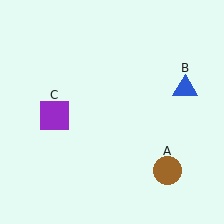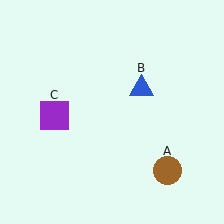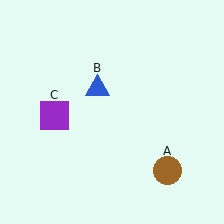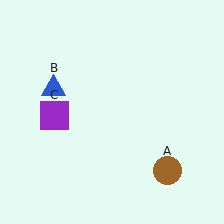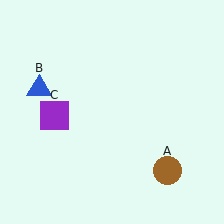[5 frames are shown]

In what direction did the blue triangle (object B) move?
The blue triangle (object B) moved left.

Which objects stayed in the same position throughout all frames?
Brown circle (object A) and purple square (object C) remained stationary.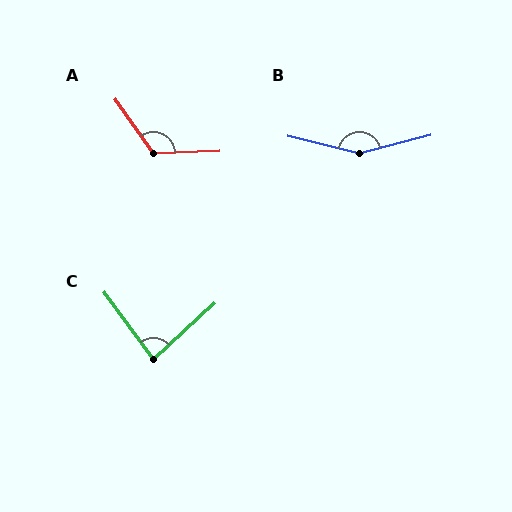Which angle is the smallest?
C, at approximately 84 degrees.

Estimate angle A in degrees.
Approximately 123 degrees.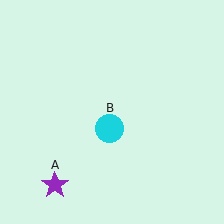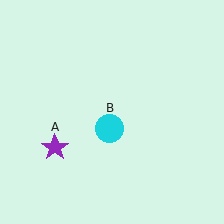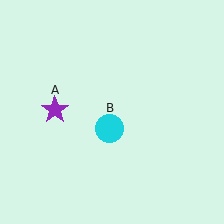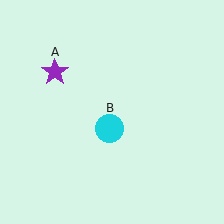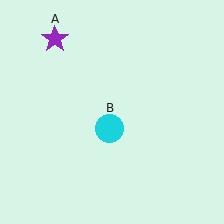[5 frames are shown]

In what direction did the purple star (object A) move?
The purple star (object A) moved up.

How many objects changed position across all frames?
1 object changed position: purple star (object A).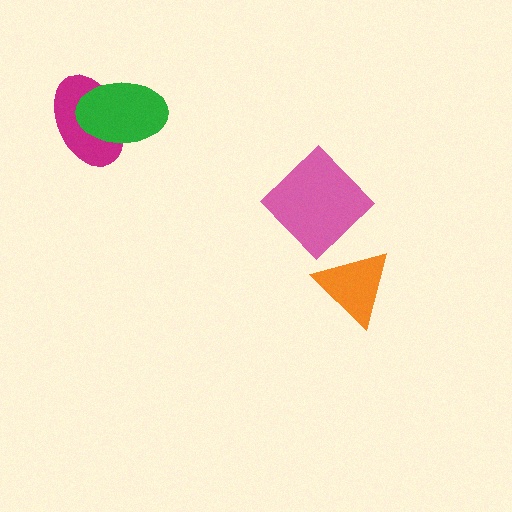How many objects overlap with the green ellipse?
1 object overlaps with the green ellipse.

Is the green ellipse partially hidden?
No, no other shape covers it.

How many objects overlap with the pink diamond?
0 objects overlap with the pink diamond.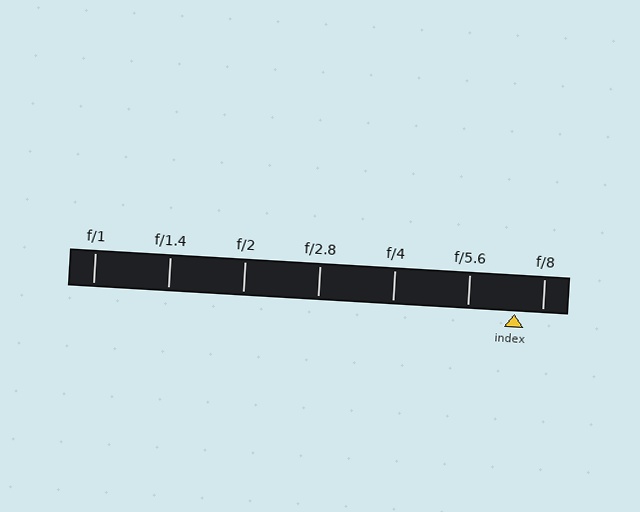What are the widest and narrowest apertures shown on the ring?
The widest aperture shown is f/1 and the narrowest is f/8.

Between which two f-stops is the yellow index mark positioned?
The index mark is between f/5.6 and f/8.